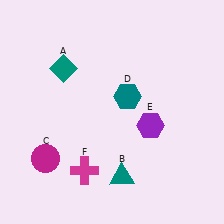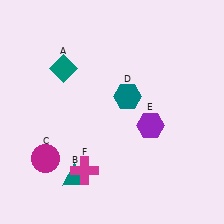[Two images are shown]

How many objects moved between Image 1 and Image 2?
1 object moved between the two images.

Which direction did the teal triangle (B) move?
The teal triangle (B) moved left.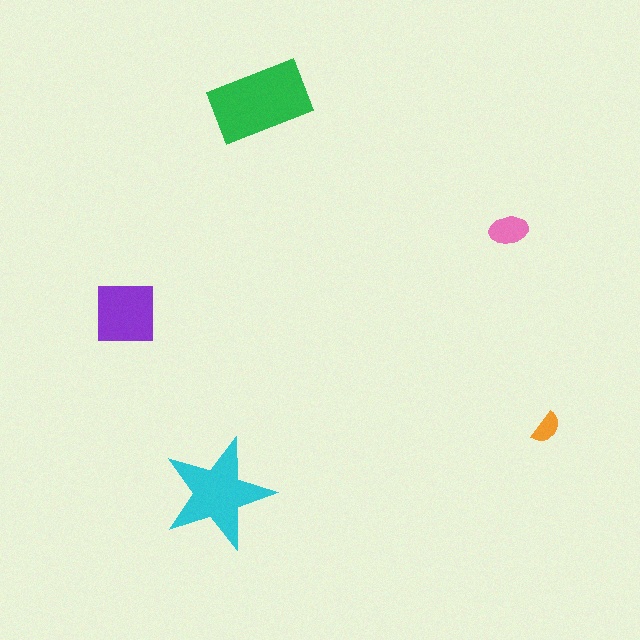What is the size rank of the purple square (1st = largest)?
3rd.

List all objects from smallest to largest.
The orange semicircle, the pink ellipse, the purple square, the cyan star, the green rectangle.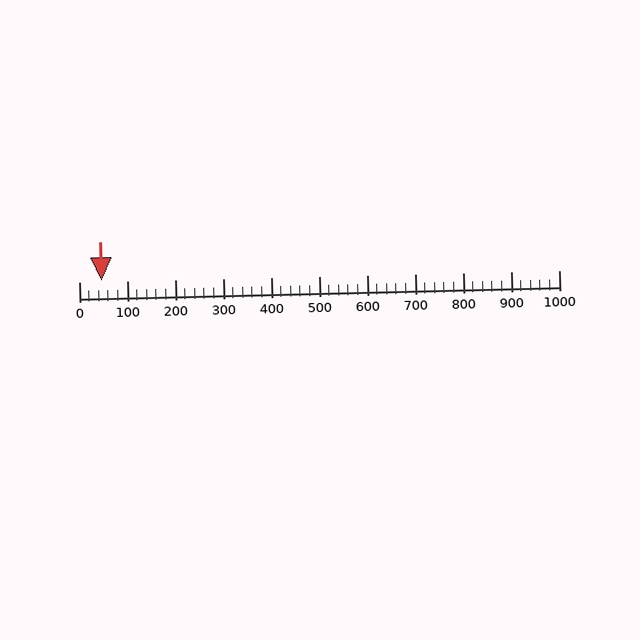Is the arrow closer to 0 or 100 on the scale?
The arrow is closer to 0.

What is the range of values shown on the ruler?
The ruler shows values from 0 to 1000.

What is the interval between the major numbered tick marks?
The major tick marks are spaced 100 units apart.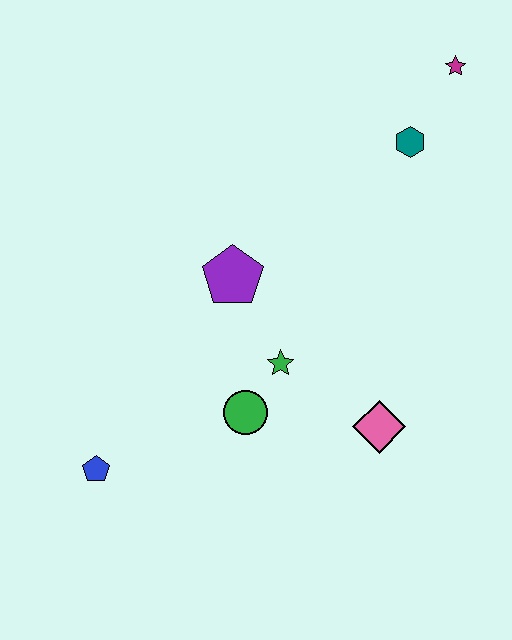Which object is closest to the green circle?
The green star is closest to the green circle.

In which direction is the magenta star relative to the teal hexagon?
The magenta star is above the teal hexagon.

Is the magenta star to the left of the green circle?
No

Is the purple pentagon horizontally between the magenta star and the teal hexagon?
No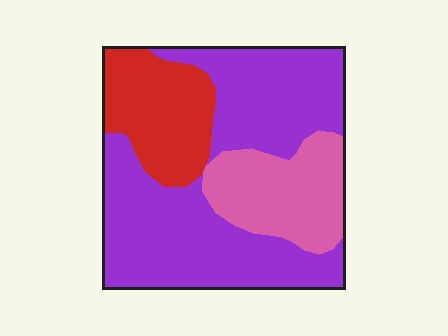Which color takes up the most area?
Purple, at roughly 60%.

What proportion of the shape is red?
Red takes up about one fifth (1/5) of the shape.